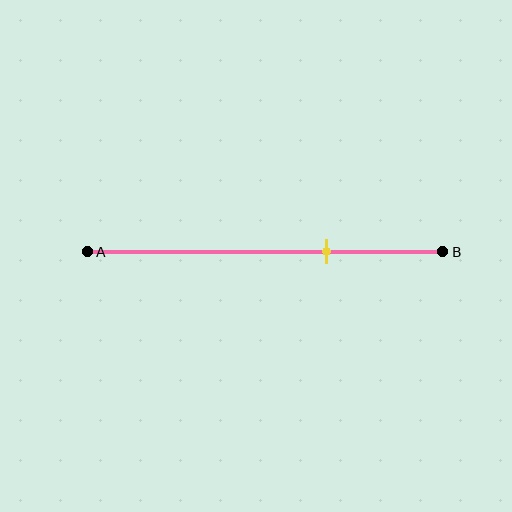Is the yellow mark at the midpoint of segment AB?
No, the mark is at about 65% from A, not at the 50% midpoint.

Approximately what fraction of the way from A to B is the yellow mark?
The yellow mark is approximately 65% of the way from A to B.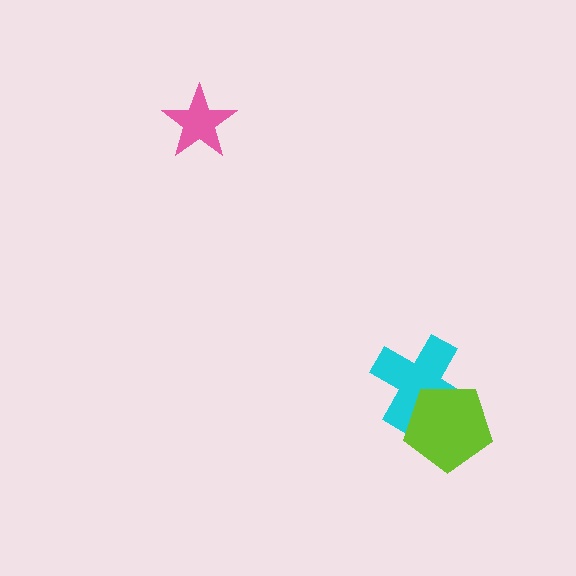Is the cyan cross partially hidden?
Yes, it is partially covered by another shape.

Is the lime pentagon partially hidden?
No, no other shape covers it.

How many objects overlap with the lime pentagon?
1 object overlaps with the lime pentagon.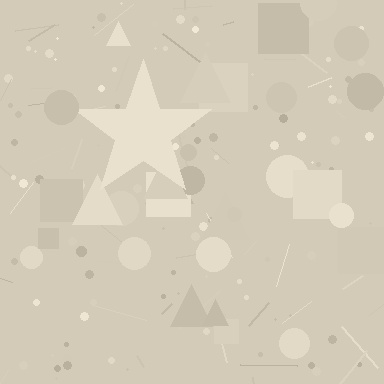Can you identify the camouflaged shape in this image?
The camouflaged shape is a star.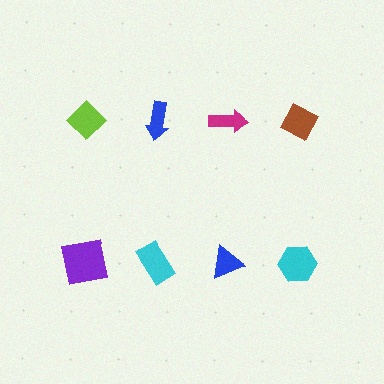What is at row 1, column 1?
A lime diamond.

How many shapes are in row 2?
4 shapes.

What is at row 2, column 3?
A blue triangle.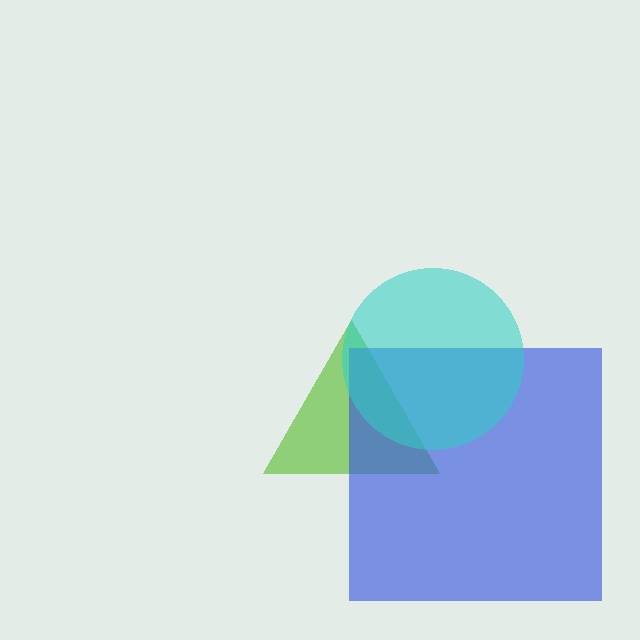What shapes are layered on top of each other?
The layered shapes are: a lime triangle, a blue square, a cyan circle.